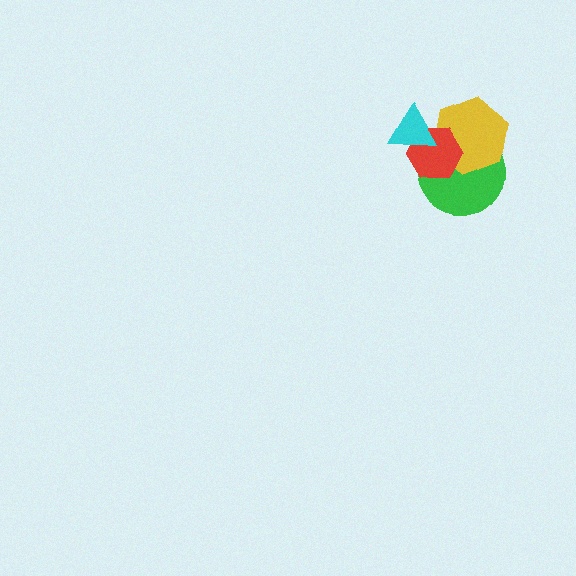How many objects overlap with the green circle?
3 objects overlap with the green circle.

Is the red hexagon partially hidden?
Yes, it is partially covered by another shape.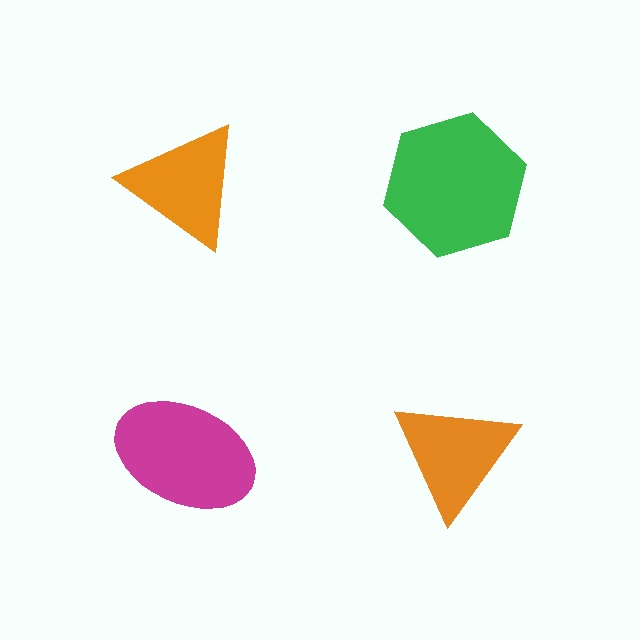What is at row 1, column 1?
An orange triangle.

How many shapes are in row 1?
2 shapes.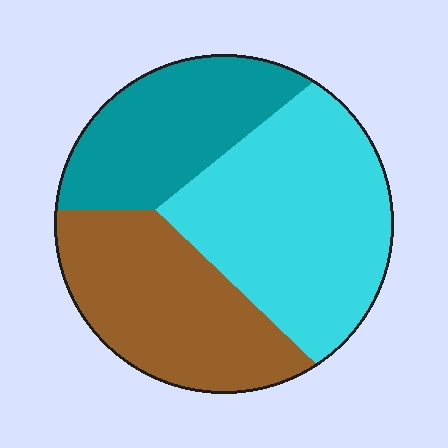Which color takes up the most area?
Cyan, at roughly 40%.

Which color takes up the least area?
Teal, at roughly 25%.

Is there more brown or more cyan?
Cyan.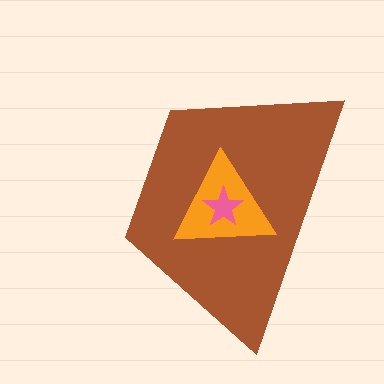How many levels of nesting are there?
3.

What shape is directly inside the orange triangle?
The pink star.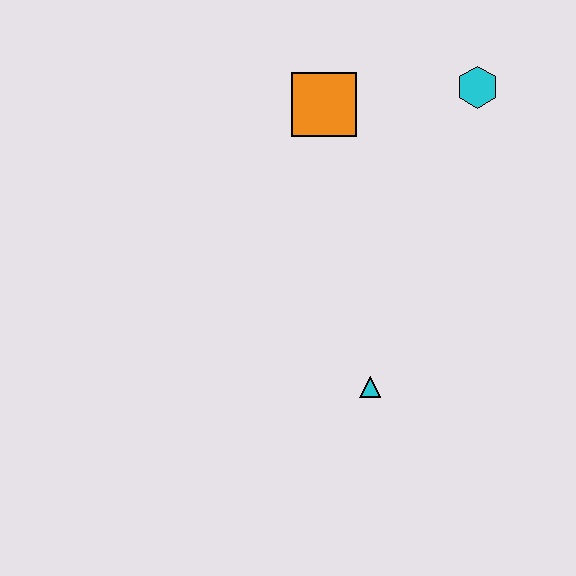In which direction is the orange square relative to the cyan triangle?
The orange square is above the cyan triangle.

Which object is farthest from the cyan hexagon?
The cyan triangle is farthest from the cyan hexagon.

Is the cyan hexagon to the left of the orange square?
No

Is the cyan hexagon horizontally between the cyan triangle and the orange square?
No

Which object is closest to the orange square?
The cyan hexagon is closest to the orange square.